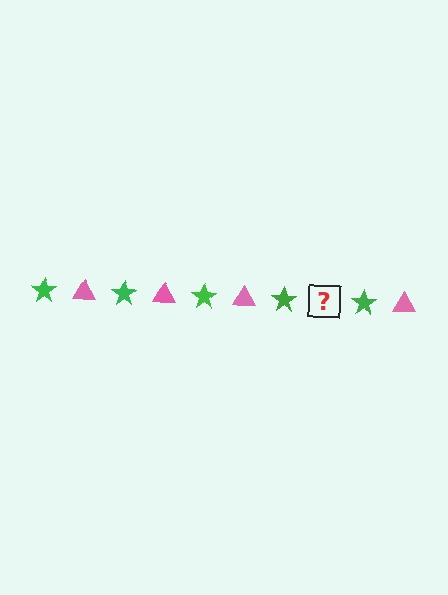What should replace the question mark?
The question mark should be replaced with a pink triangle.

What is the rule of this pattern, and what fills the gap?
The rule is that the pattern alternates between green star and pink triangle. The gap should be filled with a pink triangle.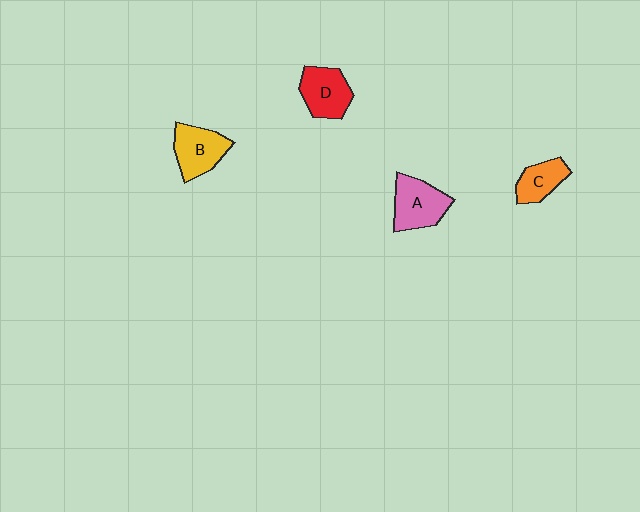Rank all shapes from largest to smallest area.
From largest to smallest: A (pink), B (yellow), D (red), C (orange).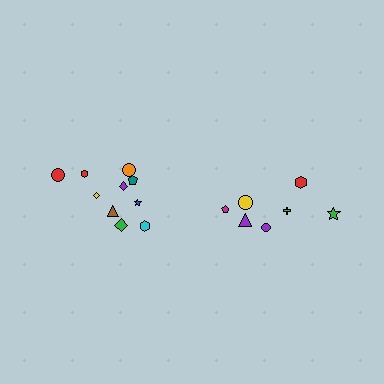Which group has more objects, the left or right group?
The left group.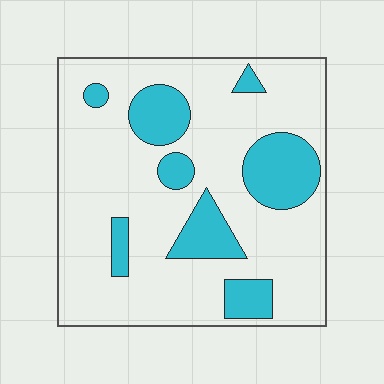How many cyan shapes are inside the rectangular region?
8.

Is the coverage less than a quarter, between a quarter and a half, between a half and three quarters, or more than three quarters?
Less than a quarter.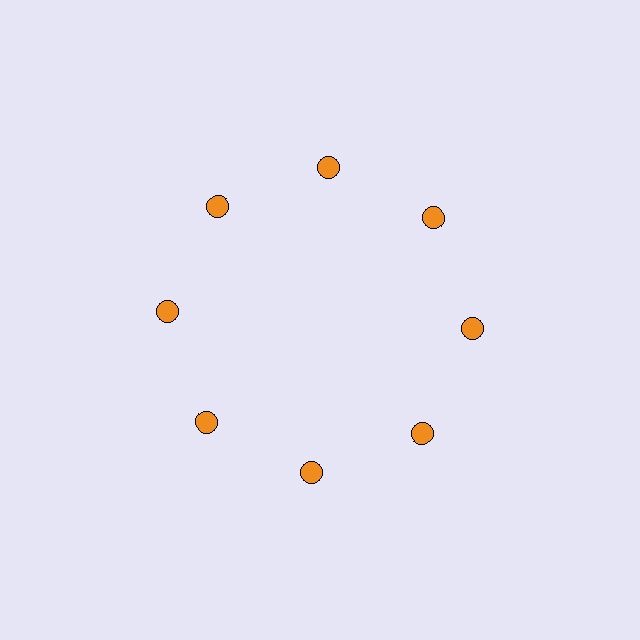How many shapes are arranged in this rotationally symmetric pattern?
There are 8 shapes, arranged in 8 groups of 1.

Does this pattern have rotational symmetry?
Yes, this pattern has 8-fold rotational symmetry. It looks the same after rotating 45 degrees around the center.